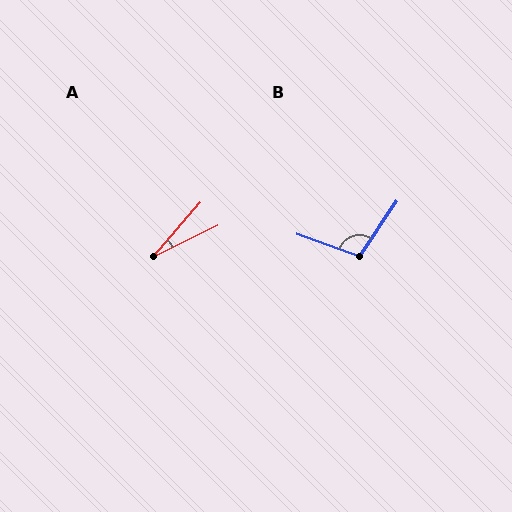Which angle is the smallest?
A, at approximately 23 degrees.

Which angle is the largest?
B, at approximately 104 degrees.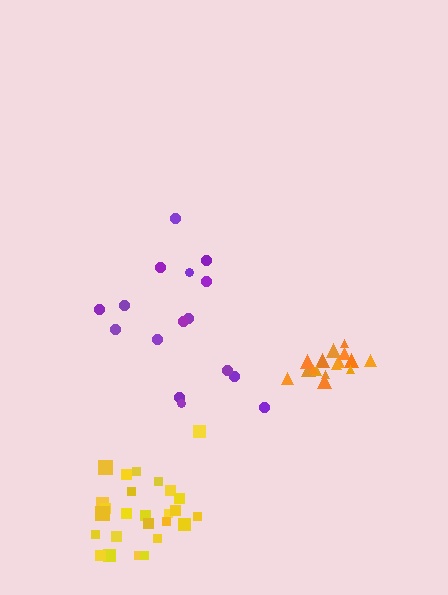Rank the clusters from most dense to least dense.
orange, yellow, purple.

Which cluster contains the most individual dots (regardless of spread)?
Yellow (27).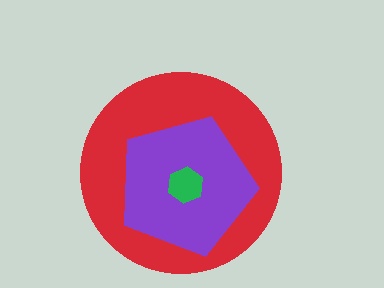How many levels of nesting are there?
3.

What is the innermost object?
The green hexagon.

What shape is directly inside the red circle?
The purple pentagon.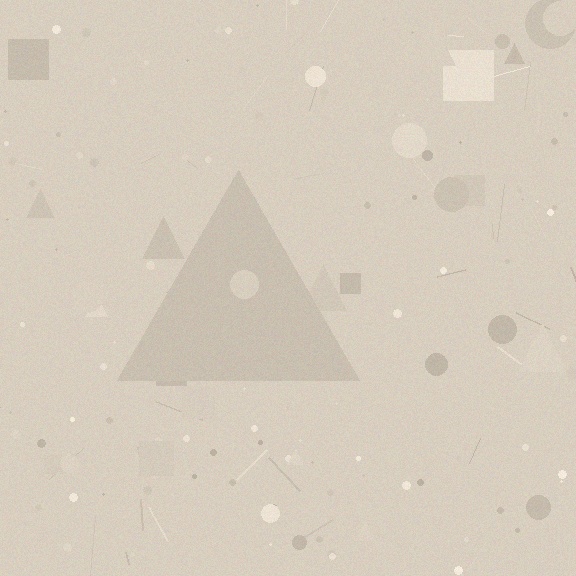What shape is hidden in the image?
A triangle is hidden in the image.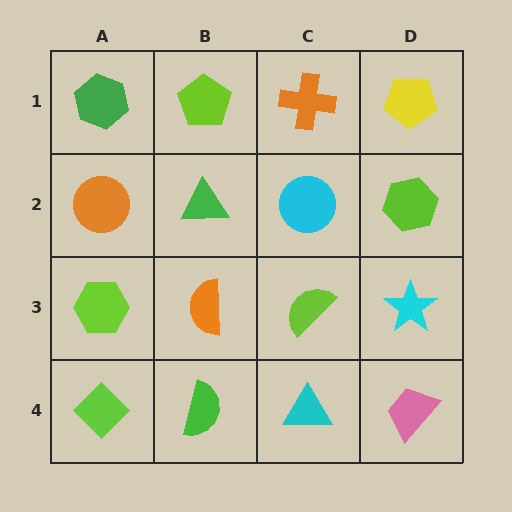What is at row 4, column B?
A green semicircle.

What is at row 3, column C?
A lime semicircle.